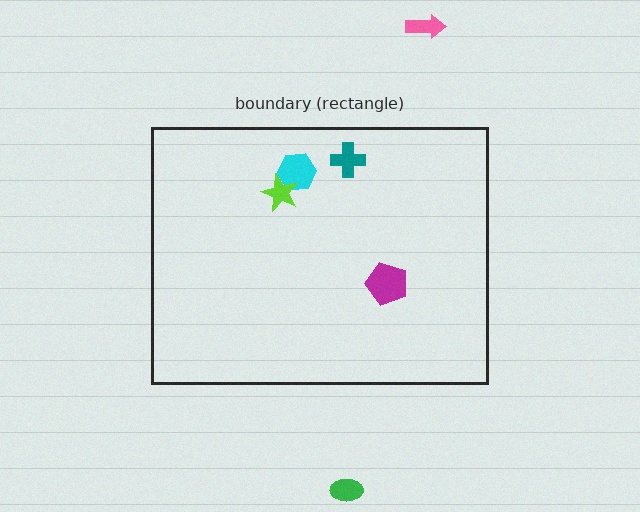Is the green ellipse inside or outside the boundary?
Outside.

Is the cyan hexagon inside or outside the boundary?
Inside.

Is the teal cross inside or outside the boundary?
Inside.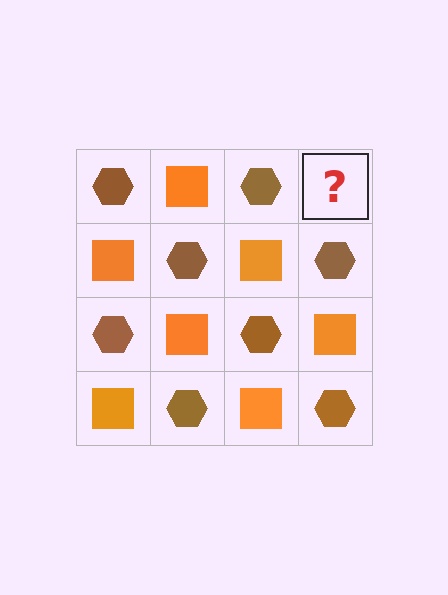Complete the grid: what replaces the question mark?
The question mark should be replaced with an orange square.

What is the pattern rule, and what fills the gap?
The rule is that it alternates brown hexagon and orange square in a checkerboard pattern. The gap should be filled with an orange square.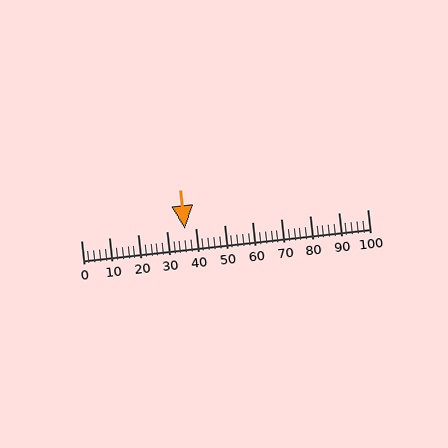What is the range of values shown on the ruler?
The ruler shows values from 0 to 100.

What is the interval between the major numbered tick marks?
The major tick marks are spaced 10 units apart.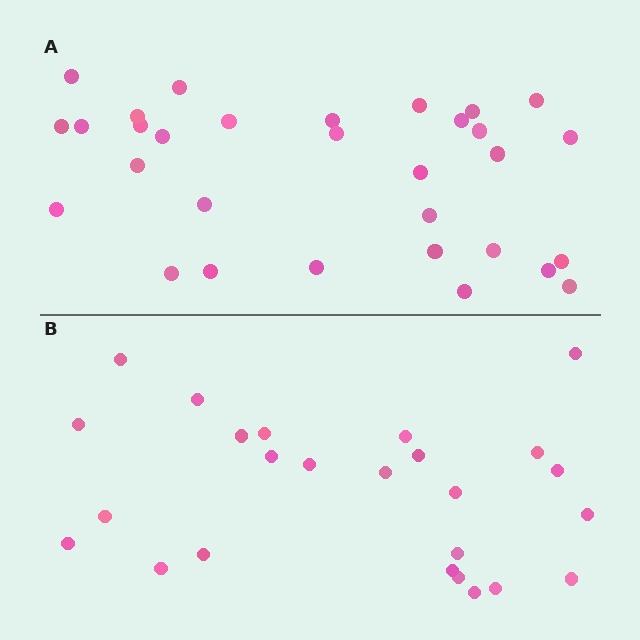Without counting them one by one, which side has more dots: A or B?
Region A (the top region) has more dots.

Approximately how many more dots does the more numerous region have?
Region A has about 6 more dots than region B.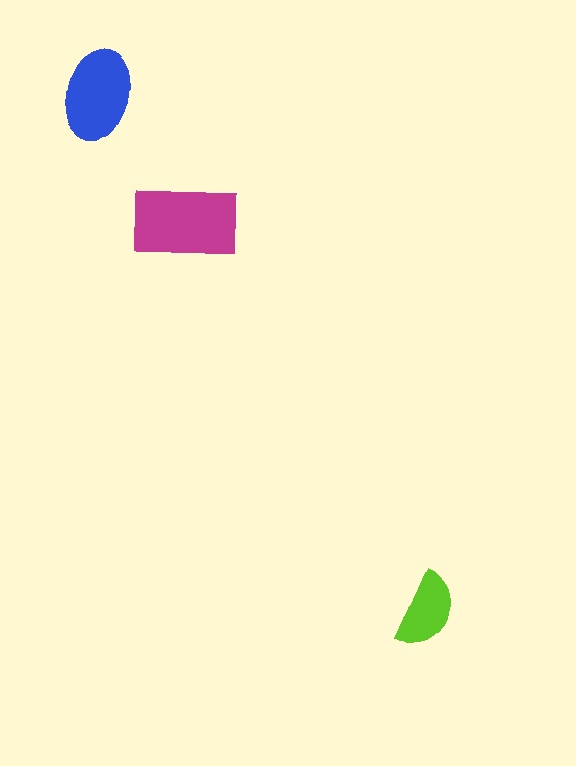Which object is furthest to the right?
The lime semicircle is rightmost.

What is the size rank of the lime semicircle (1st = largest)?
3rd.